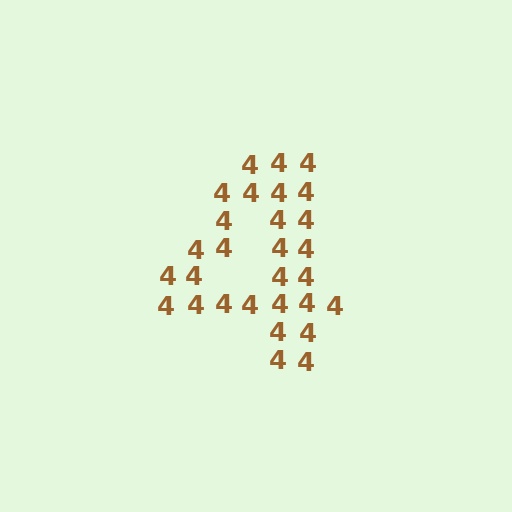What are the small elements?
The small elements are digit 4's.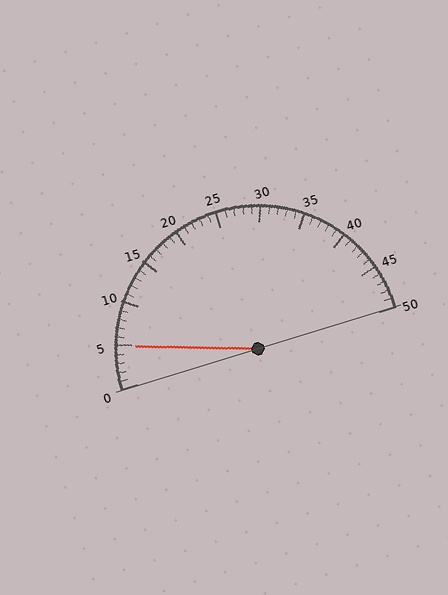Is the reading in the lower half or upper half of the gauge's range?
The reading is in the lower half of the range (0 to 50).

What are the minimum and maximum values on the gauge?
The gauge ranges from 0 to 50.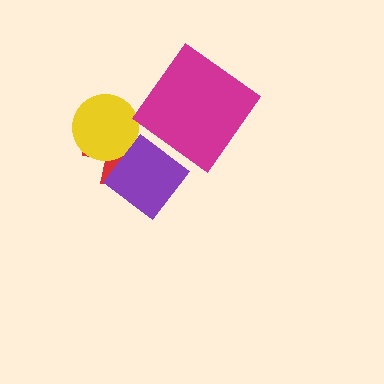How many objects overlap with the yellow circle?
2 objects overlap with the yellow circle.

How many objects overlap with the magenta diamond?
0 objects overlap with the magenta diamond.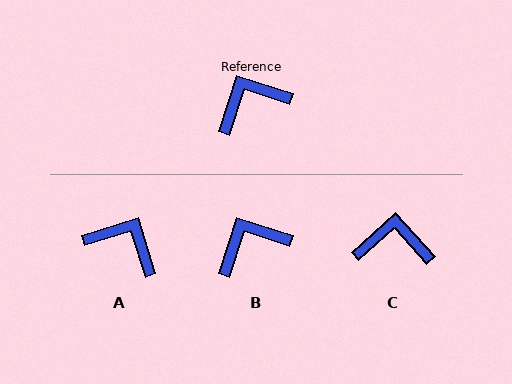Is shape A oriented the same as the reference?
No, it is off by about 55 degrees.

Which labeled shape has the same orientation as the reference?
B.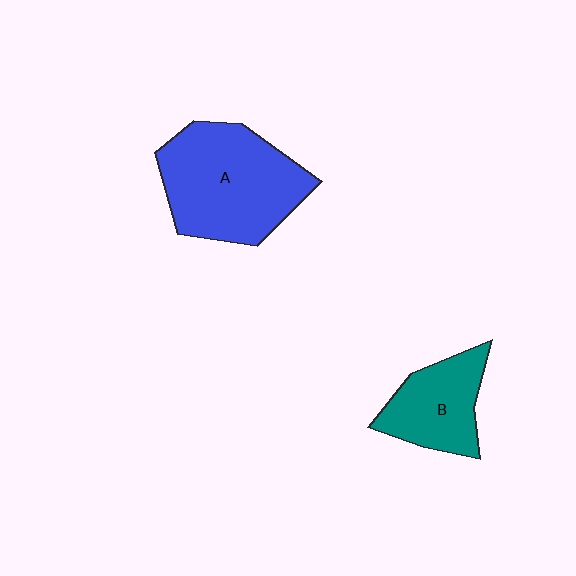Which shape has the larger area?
Shape A (blue).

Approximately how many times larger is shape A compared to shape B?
Approximately 1.8 times.